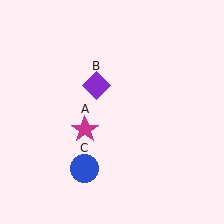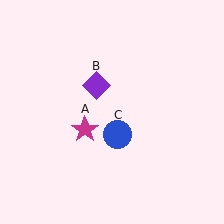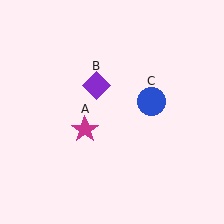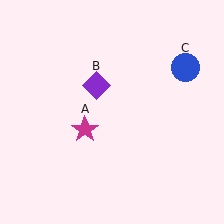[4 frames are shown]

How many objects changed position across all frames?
1 object changed position: blue circle (object C).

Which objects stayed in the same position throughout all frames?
Magenta star (object A) and purple diamond (object B) remained stationary.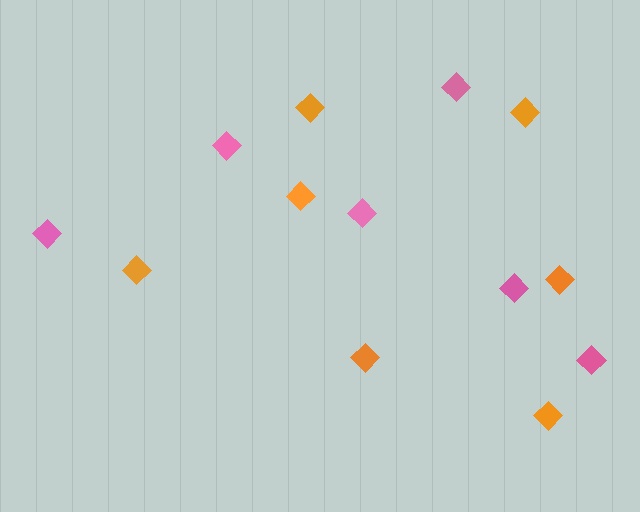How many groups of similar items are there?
There are 2 groups: one group of orange diamonds (7) and one group of pink diamonds (6).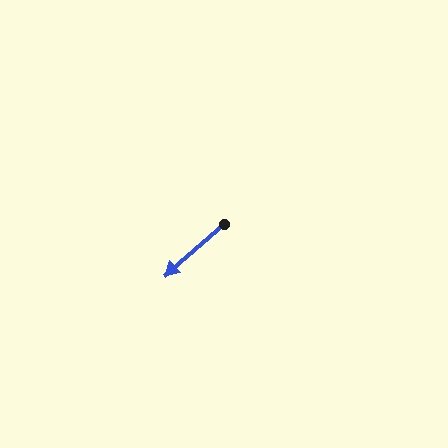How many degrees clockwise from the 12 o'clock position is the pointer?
Approximately 229 degrees.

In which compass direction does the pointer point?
Southwest.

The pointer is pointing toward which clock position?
Roughly 8 o'clock.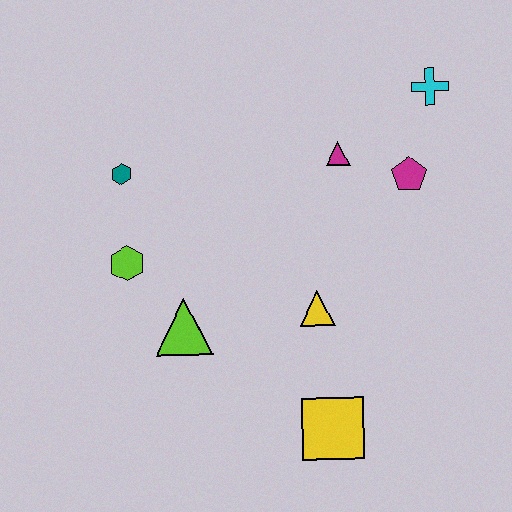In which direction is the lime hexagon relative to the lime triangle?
The lime hexagon is above the lime triangle.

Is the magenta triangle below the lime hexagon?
No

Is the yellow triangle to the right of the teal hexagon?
Yes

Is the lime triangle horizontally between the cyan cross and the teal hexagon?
Yes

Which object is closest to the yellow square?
The yellow triangle is closest to the yellow square.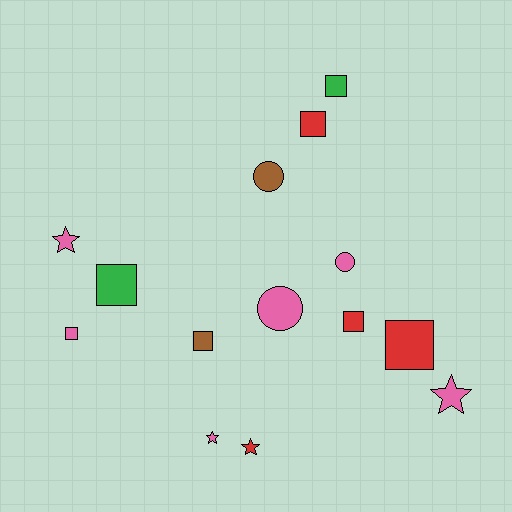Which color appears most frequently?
Pink, with 6 objects.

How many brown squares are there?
There is 1 brown square.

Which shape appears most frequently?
Square, with 7 objects.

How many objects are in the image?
There are 14 objects.